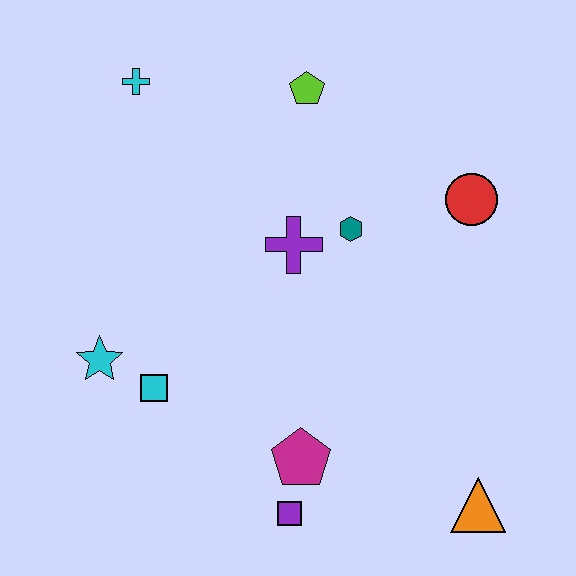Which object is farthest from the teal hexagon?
The orange triangle is farthest from the teal hexagon.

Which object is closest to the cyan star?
The cyan square is closest to the cyan star.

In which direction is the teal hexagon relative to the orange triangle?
The teal hexagon is above the orange triangle.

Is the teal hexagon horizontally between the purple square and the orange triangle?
Yes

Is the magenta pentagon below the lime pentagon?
Yes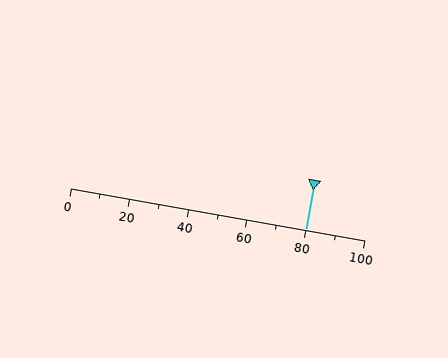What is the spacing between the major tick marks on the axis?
The major ticks are spaced 20 apart.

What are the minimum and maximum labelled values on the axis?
The axis runs from 0 to 100.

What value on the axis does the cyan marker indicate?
The marker indicates approximately 80.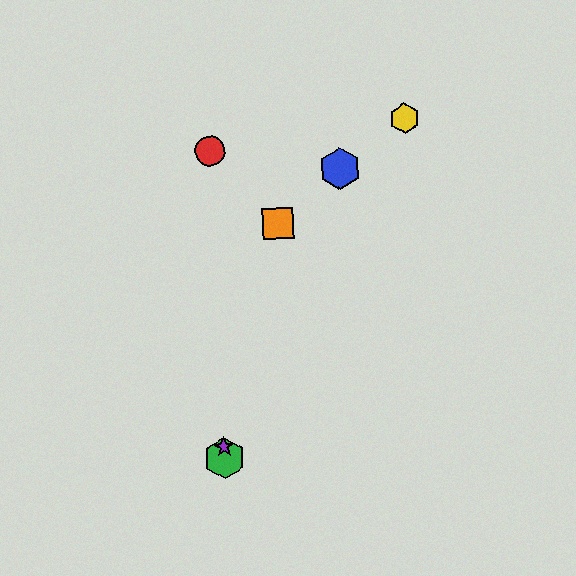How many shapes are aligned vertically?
3 shapes (the red circle, the green hexagon, the purple star) are aligned vertically.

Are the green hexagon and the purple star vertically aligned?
Yes, both are at x≈225.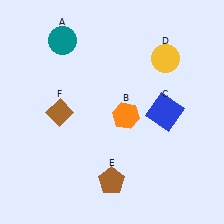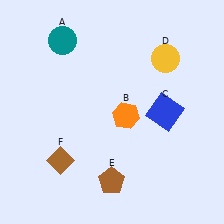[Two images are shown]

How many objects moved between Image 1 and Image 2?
1 object moved between the two images.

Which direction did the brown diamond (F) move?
The brown diamond (F) moved down.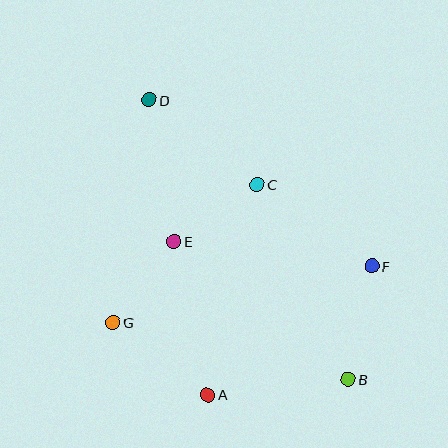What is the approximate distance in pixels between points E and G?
The distance between E and G is approximately 101 pixels.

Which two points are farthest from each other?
Points B and D are farthest from each other.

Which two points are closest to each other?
Points C and E are closest to each other.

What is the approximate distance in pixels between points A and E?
The distance between A and E is approximately 157 pixels.